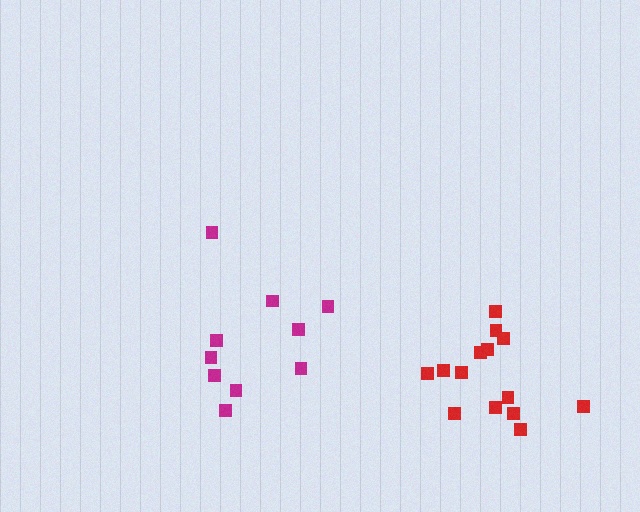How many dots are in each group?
Group 1: 10 dots, Group 2: 14 dots (24 total).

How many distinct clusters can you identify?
There are 2 distinct clusters.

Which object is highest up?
The magenta cluster is topmost.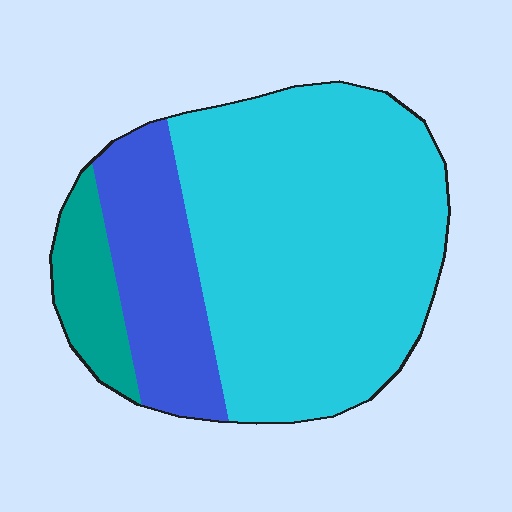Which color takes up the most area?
Cyan, at roughly 70%.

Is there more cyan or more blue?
Cyan.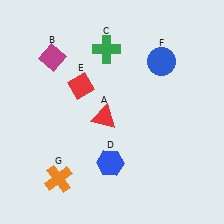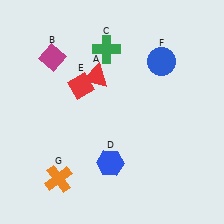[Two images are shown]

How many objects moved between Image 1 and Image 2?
1 object moved between the two images.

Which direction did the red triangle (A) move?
The red triangle (A) moved up.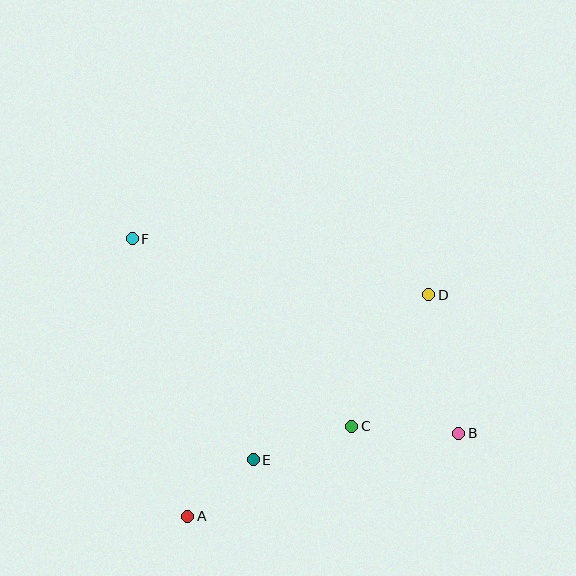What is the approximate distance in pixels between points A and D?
The distance between A and D is approximately 327 pixels.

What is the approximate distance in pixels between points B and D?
The distance between B and D is approximately 142 pixels.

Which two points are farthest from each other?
Points B and F are farthest from each other.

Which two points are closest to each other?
Points A and E are closest to each other.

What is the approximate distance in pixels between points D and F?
The distance between D and F is approximately 302 pixels.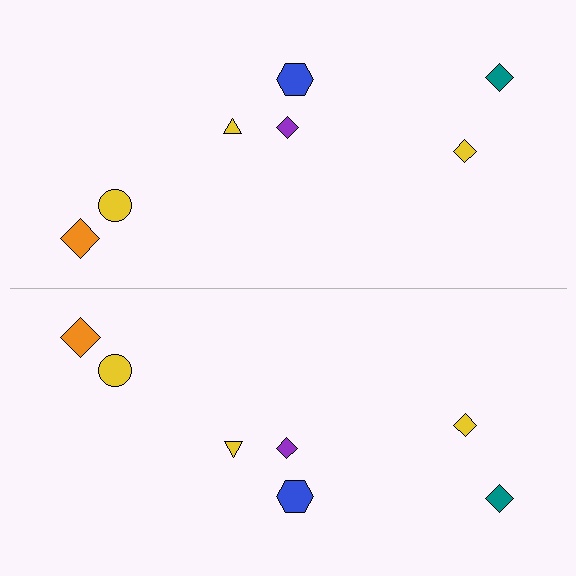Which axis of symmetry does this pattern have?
The pattern has a horizontal axis of symmetry running through the center of the image.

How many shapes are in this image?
There are 14 shapes in this image.